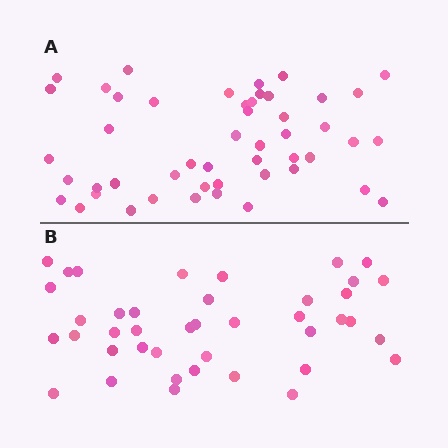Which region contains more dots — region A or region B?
Region A (the top region) has more dots.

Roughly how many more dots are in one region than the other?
Region A has roughly 8 or so more dots than region B.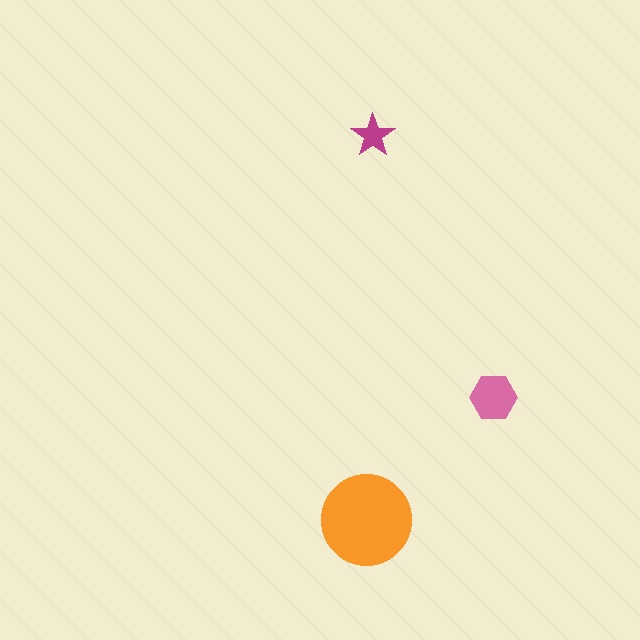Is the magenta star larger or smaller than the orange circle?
Smaller.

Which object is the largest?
The orange circle.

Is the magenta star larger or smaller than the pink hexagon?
Smaller.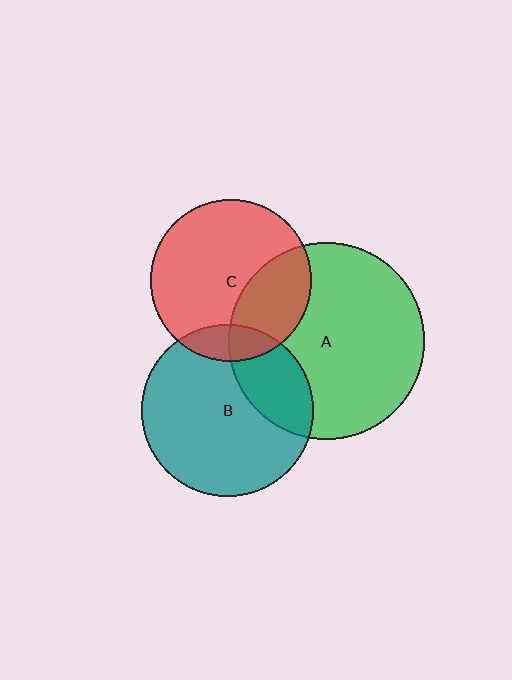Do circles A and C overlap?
Yes.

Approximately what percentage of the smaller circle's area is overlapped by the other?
Approximately 30%.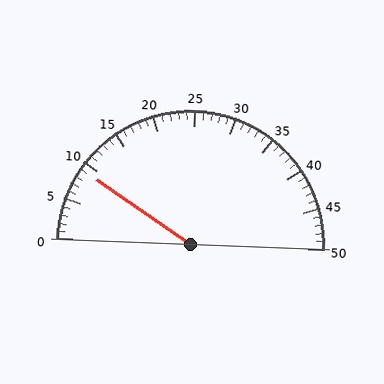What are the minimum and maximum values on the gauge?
The gauge ranges from 0 to 50.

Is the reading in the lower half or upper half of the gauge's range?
The reading is in the lower half of the range (0 to 50).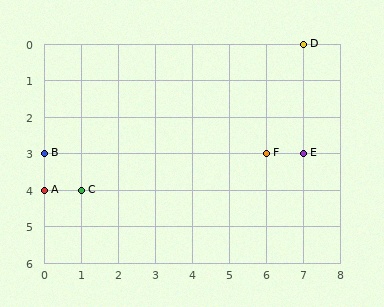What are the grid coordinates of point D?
Point D is at grid coordinates (7, 0).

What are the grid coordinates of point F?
Point F is at grid coordinates (6, 3).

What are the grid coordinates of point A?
Point A is at grid coordinates (0, 4).